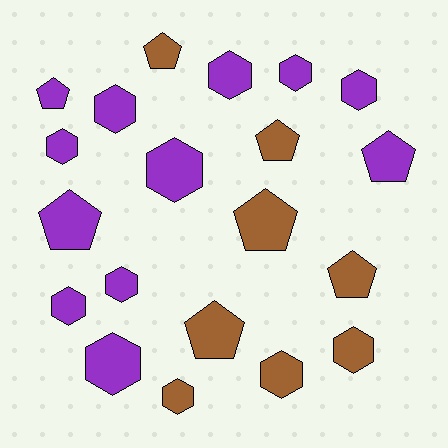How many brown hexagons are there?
There are 3 brown hexagons.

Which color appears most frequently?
Purple, with 12 objects.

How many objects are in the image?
There are 20 objects.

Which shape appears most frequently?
Hexagon, with 12 objects.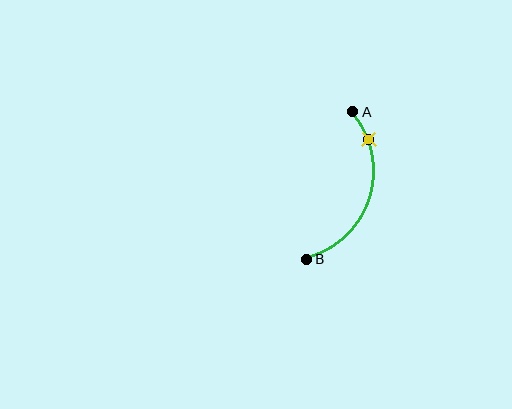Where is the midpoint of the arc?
The arc midpoint is the point on the curve farthest from the straight line joining A and B. It sits to the right of that line.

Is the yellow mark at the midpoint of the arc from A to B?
No. The yellow mark lies on the arc but is closer to endpoint A. The arc midpoint would be at the point on the curve equidistant along the arc from both A and B.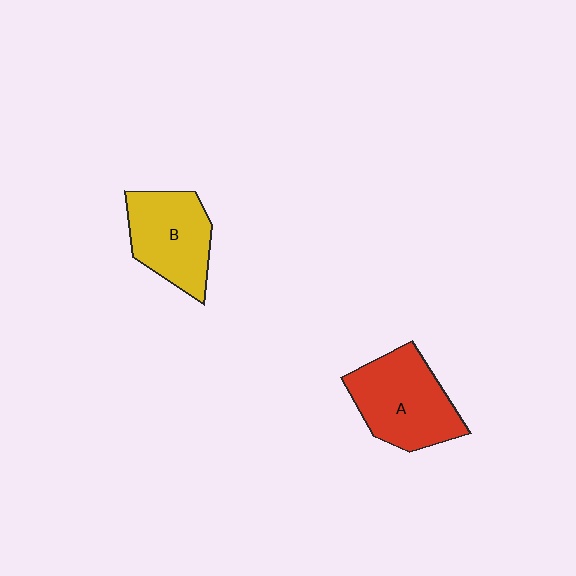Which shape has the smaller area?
Shape B (yellow).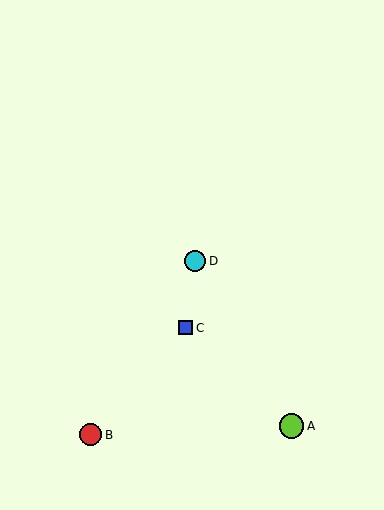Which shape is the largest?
The lime circle (labeled A) is the largest.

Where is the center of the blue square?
The center of the blue square is at (186, 328).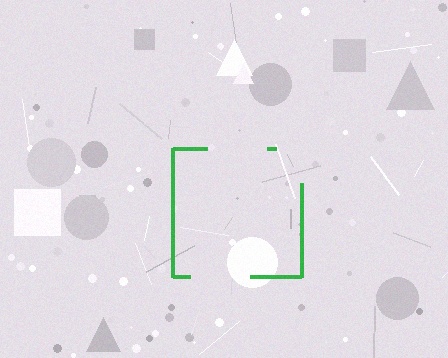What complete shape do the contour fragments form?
The contour fragments form a square.